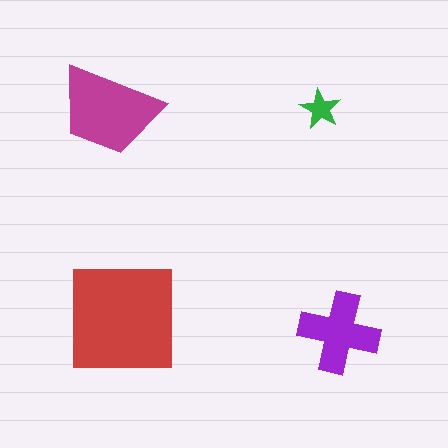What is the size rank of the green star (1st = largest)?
4th.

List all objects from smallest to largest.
The green star, the purple cross, the magenta trapezoid, the red square.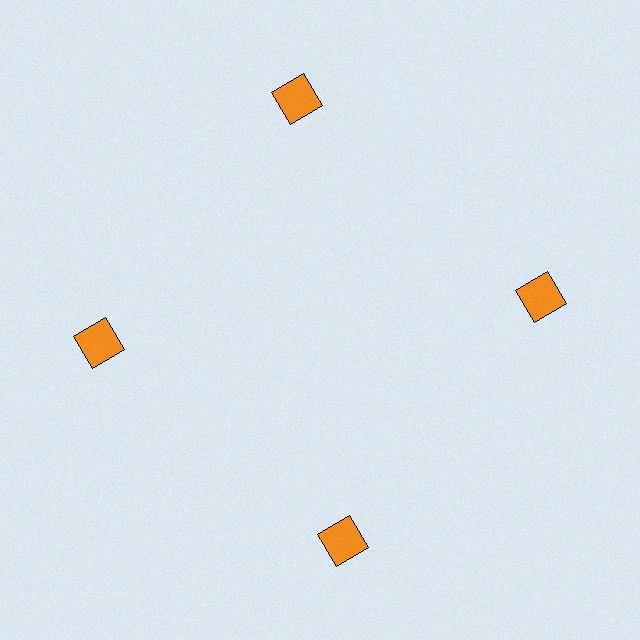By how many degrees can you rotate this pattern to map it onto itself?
The pattern maps onto itself every 90 degrees of rotation.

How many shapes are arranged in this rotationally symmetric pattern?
There are 4 shapes, arranged in 4 groups of 1.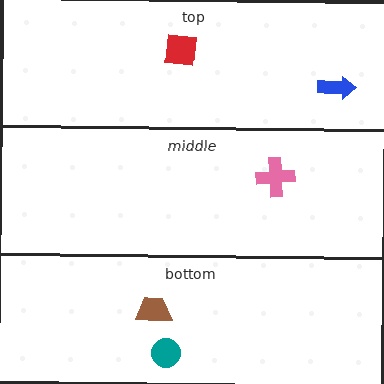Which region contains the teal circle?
The bottom region.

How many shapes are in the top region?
2.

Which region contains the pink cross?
The middle region.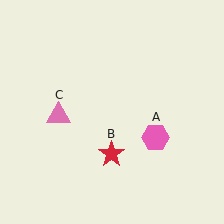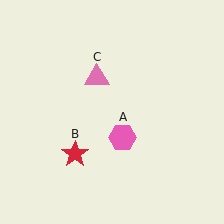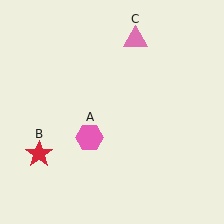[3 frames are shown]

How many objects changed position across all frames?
3 objects changed position: pink hexagon (object A), red star (object B), pink triangle (object C).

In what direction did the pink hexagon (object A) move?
The pink hexagon (object A) moved left.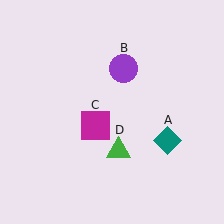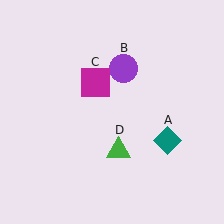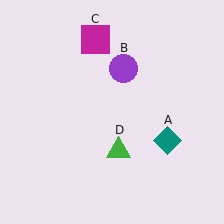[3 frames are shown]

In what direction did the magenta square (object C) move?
The magenta square (object C) moved up.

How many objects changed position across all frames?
1 object changed position: magenta square (object C).